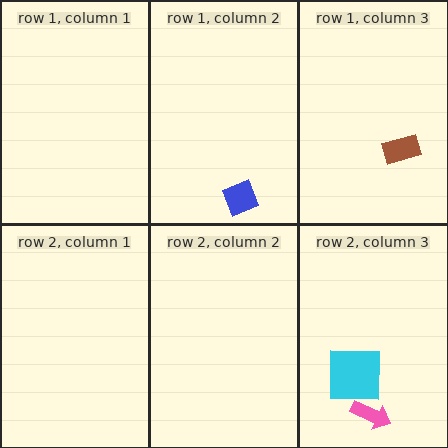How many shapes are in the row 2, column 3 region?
2.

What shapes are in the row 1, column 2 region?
The blue diamond.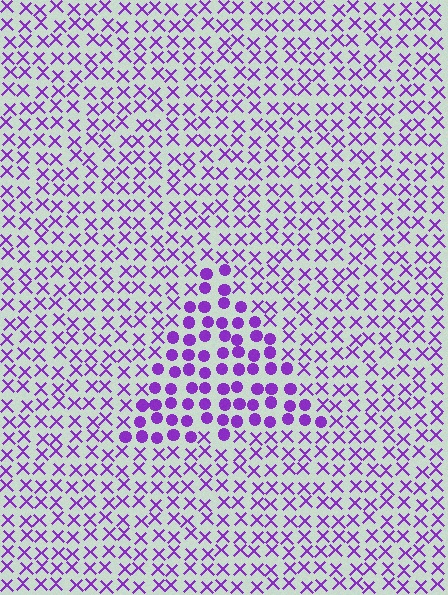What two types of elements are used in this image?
The image uses circles inside the triangle region and X marks outside it.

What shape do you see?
I see a triangle.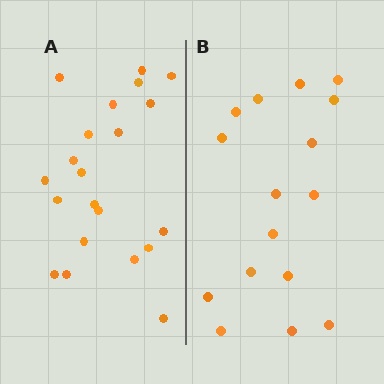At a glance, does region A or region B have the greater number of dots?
Region A (the left region) has more dots.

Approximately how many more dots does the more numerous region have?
Region A has about 5 more dots than region B.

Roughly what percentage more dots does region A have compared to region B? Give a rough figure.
About 30% more.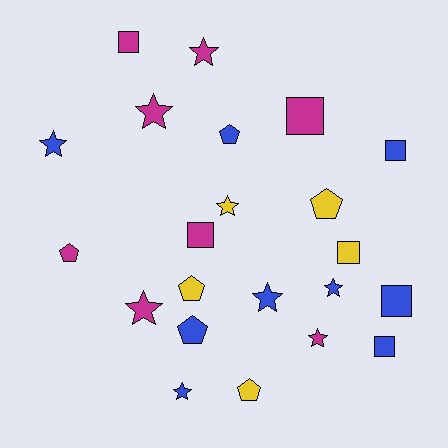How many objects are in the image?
There are 22 objects.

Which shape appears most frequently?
Star, with 9 objects.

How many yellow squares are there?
There is 1 yellow square.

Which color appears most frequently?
Blue, with 9 objects.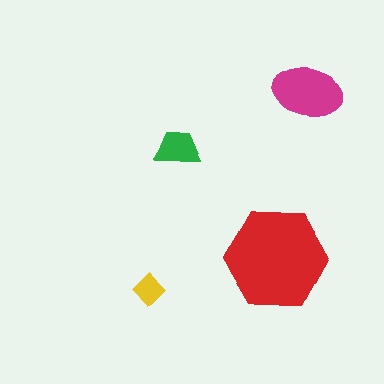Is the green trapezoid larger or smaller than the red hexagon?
Smaller.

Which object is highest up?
The magenta ellipse is topmost.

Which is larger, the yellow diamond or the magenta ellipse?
The magenta ellipse.